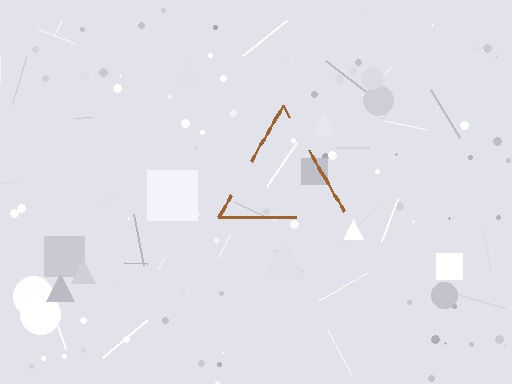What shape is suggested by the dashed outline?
The dashed outline suggests a triangle.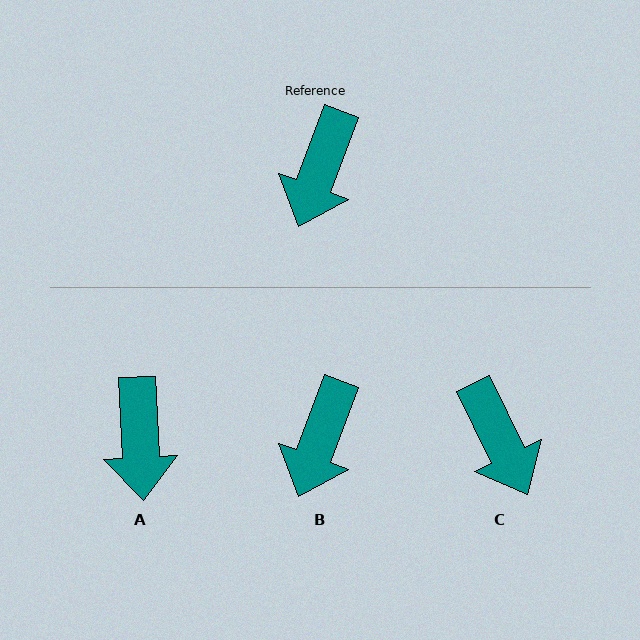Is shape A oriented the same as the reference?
No, it is off by about 23 degrees.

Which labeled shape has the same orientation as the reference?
B.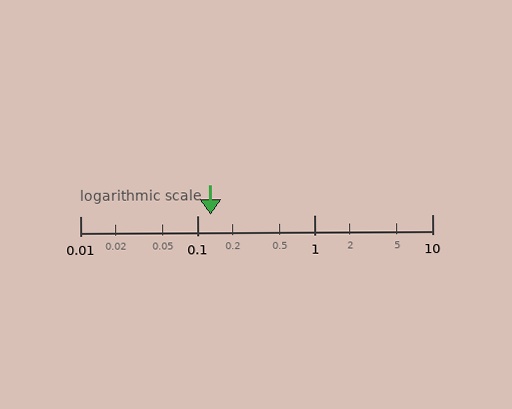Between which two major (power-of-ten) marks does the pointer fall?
The pointer is between 0.1 and 1.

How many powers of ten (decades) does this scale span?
The scale spans 3 decades, from 0.01 to 10.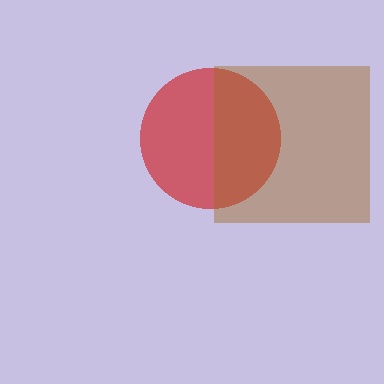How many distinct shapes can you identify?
There are 2 distinct shapes: a red circle, a brown square.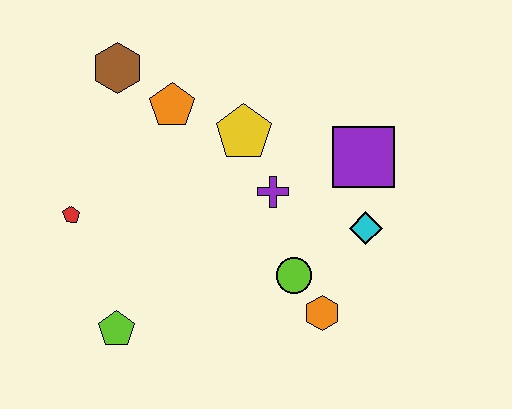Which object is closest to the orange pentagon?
The brown hexagon is closest to the orange pentagon.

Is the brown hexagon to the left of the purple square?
Yes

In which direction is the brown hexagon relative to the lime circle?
The brown hexagon is above the lime circle.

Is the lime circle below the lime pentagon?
No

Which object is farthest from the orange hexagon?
The brown hexagon is farthest from the orange hexagon.